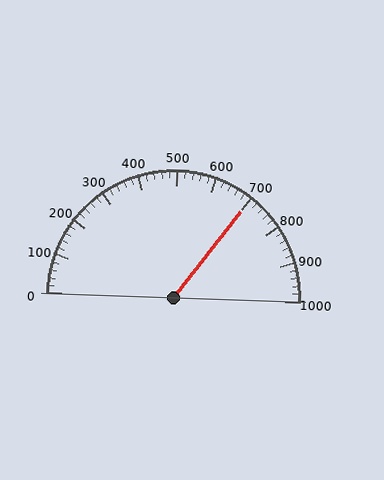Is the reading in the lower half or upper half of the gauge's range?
The reading is in the upper half of the range (0 to 1000).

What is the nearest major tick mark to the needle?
The nearest major tick mark is 700.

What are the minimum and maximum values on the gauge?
The gauge ranges from 0 to 1000.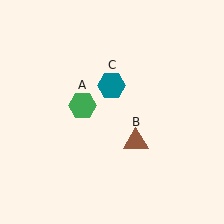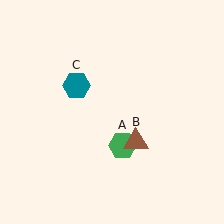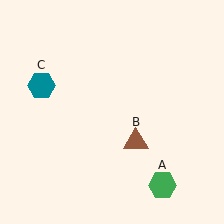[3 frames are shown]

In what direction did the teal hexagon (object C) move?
The teal hexagon (object C) moved left.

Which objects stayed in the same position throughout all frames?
Brown triangle (object B) remained stationary.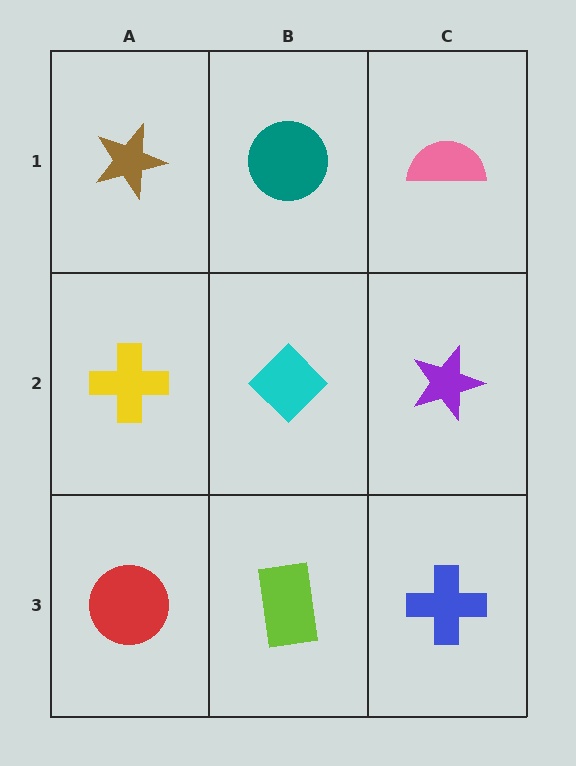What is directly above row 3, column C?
A purple star.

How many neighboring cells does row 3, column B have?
3.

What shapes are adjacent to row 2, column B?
A teal circle (row 1, column B), a lime rectangle (row 3, column B), a yellow cross (row 2, column A), a purple star (row 2, column C).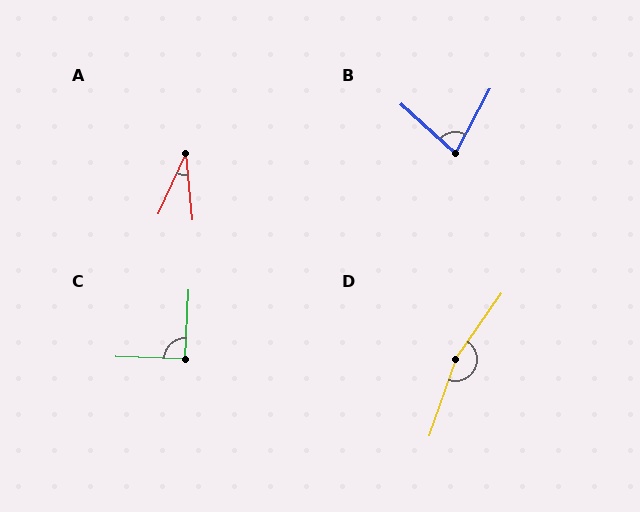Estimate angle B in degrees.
Approximately 76 degrees.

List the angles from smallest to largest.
A (30°), B (76°), C (91°), D (164°).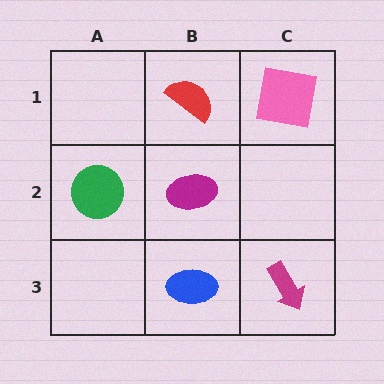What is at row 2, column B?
A magenta ellipse.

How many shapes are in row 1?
2 shapes.